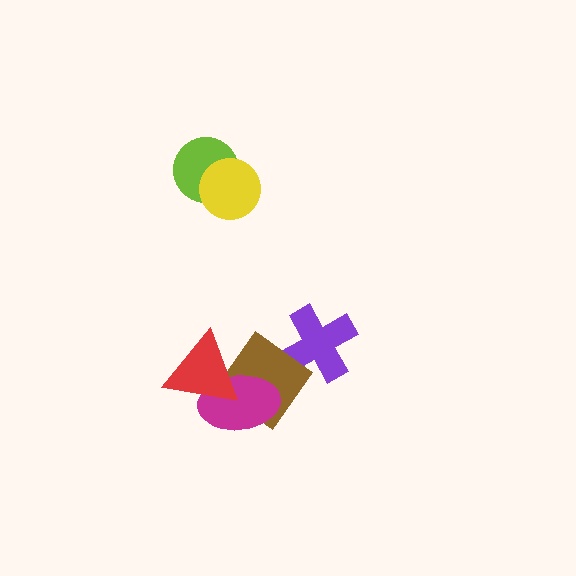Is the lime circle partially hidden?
Yes, it is partially covered by another shape.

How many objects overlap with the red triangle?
2 objects overlap with the red triangle.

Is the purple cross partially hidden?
Yes, it is partially covered by another shape.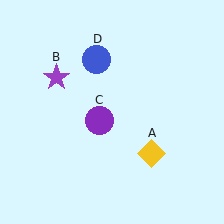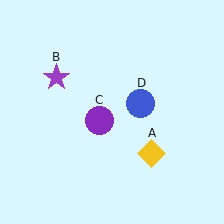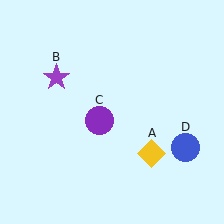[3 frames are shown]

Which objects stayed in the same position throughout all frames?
Yellow diamond (object A) and purple star (object B) and purple circle (object C) remained stationary.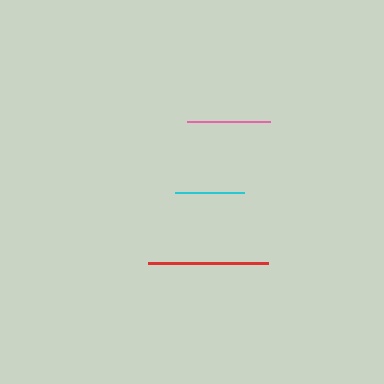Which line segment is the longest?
The red line is the longest at approximately 120 pixels.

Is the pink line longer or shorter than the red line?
The red line is longer than the pink line.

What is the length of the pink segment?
The pink segment is approximately 82 pixels long.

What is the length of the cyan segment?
The cyan segment is approximately 69 pixels long.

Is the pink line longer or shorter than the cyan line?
The pink line is longer than the cyan line.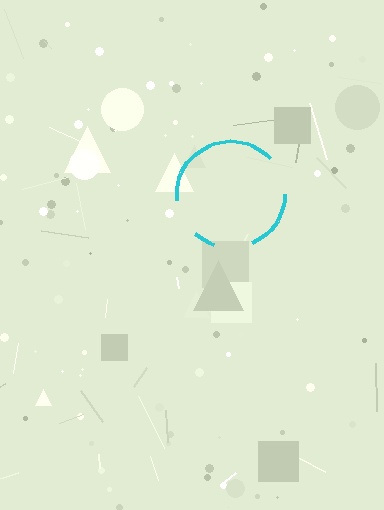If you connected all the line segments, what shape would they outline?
They would outline a circle.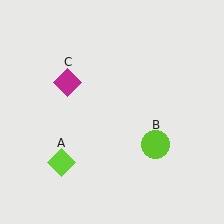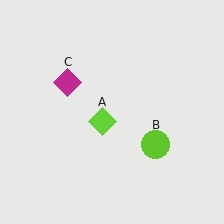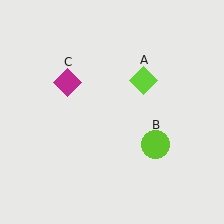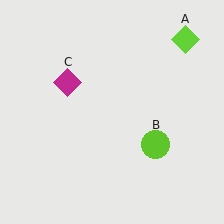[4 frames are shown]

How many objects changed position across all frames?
1 object changed position: lime diamond (object A).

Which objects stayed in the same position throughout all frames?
Lime circle (object B) and magenta diamond (object C) remained stationary.